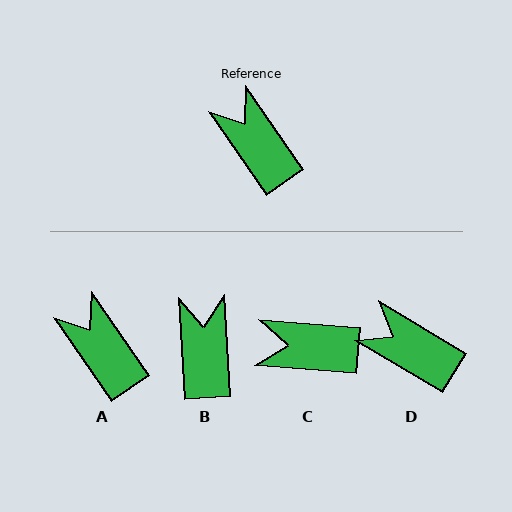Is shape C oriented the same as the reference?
No, it is off by about 51 degrees.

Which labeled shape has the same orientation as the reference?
A.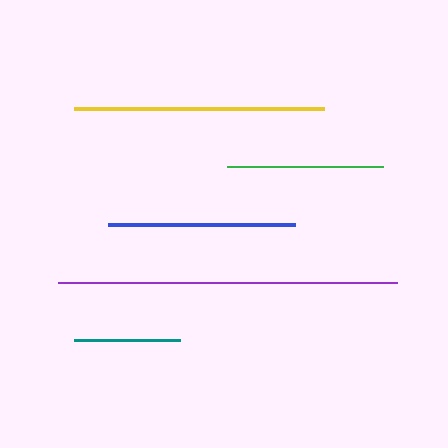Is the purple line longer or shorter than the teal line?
The purple line is longer than the teal line.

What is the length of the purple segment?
The purple segment is approximately 339 pixels long.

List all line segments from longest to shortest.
From longest to shortest: purple, yellow, blue, green, teal.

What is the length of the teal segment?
The teal segment is approximately 106 pixels long.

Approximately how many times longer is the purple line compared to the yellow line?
The purple line is approximately 1.4 times the length of the yellow line.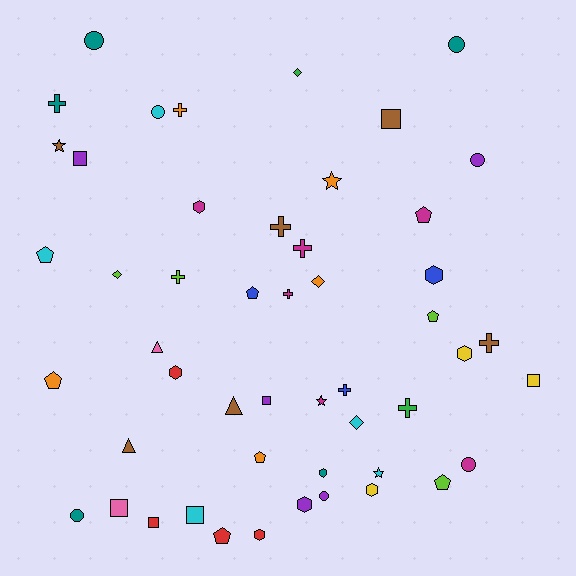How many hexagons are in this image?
There are 8 hexagons.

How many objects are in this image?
There are 50 objects.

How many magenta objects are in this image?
There are 6 magenta objects.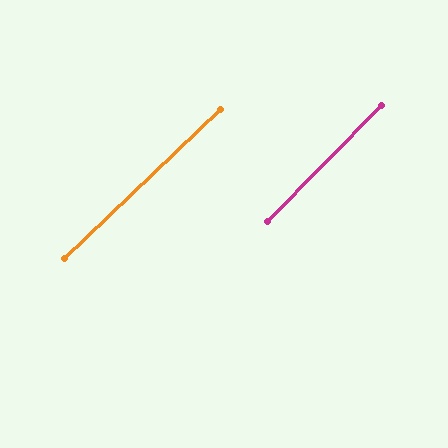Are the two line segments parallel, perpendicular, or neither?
Parallel — their directions differ by only 1.9°.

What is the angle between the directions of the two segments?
Approximately 2 degrees.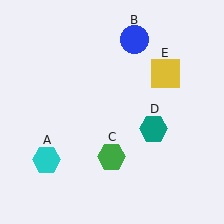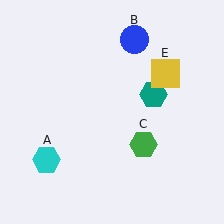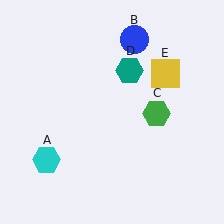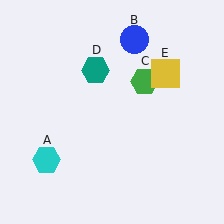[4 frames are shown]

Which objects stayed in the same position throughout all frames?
Cyan hexagon (object A) and blue circle (object B) and yellow square (object E) remained stationary.